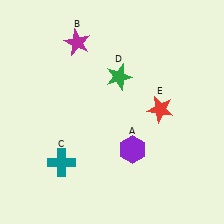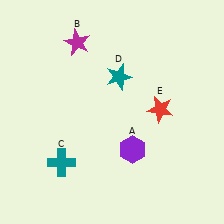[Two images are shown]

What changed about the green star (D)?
In Image 1, D is green. In Image 2, it changed to teal.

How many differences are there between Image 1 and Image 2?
There is 1 difference between the two images.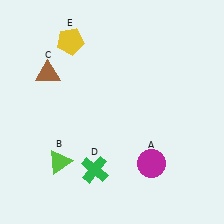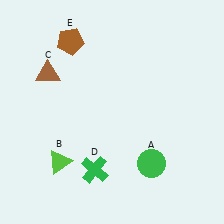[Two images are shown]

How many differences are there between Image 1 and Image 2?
There are 2 differences between the two images.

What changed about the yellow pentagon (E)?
In Image 1, E is yellow. In Image 2, it changed to brown.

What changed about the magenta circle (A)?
In Image 1, A is magenta. In Image 2, it changed to green.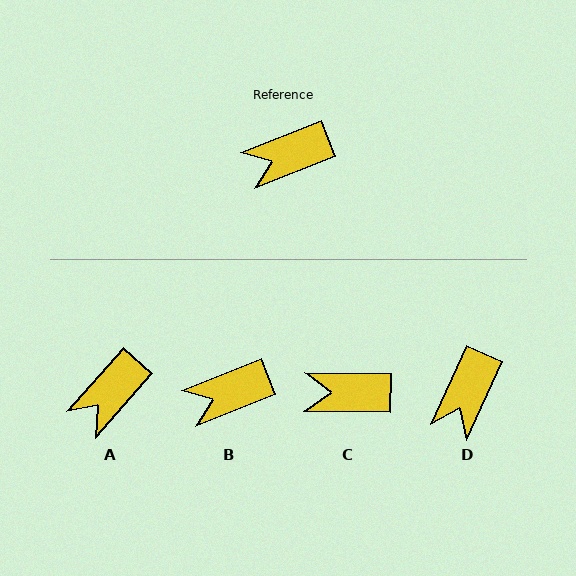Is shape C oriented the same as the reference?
No, it is off by about 22 degrees.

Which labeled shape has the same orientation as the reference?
B.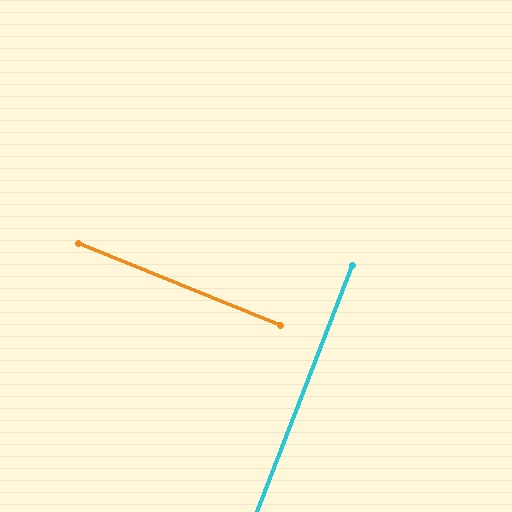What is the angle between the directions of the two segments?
Approximately 89 degrees.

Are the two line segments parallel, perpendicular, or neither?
Perpendicular — they meet at approximately 89°.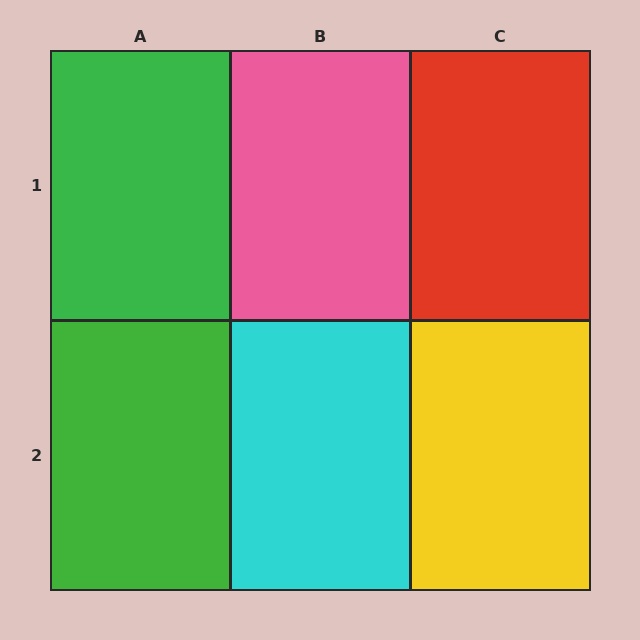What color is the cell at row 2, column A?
Green.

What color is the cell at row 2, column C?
Yellow.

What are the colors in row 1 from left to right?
Green, pink, red.